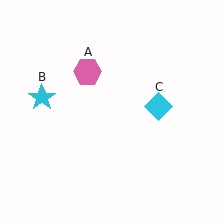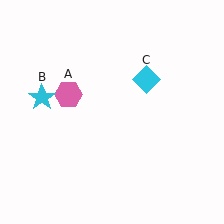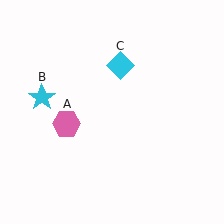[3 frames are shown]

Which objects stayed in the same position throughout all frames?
Cyan star (object B) remained stationary.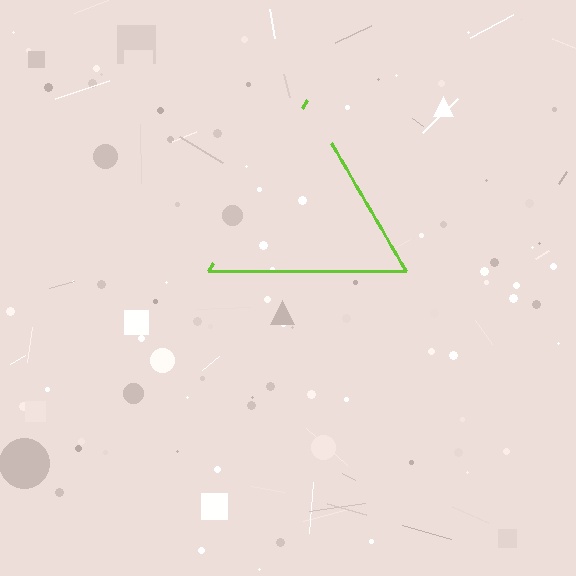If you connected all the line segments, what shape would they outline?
They would outline a triangle.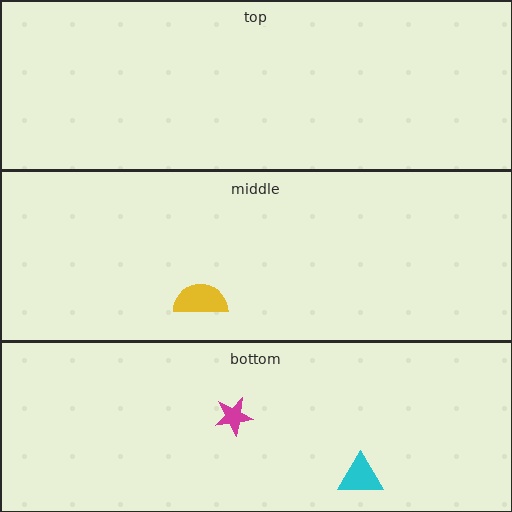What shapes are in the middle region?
The yellow semicircle.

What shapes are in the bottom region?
The cyan triangle, the magenta star.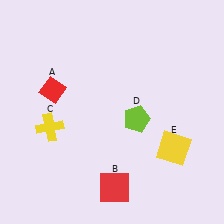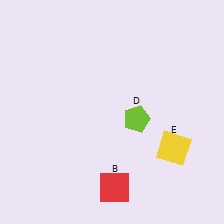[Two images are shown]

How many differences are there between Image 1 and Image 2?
There are 2 differences between the two images.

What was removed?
The red diamond (A), the yellow cross (C) were removed in Image 2.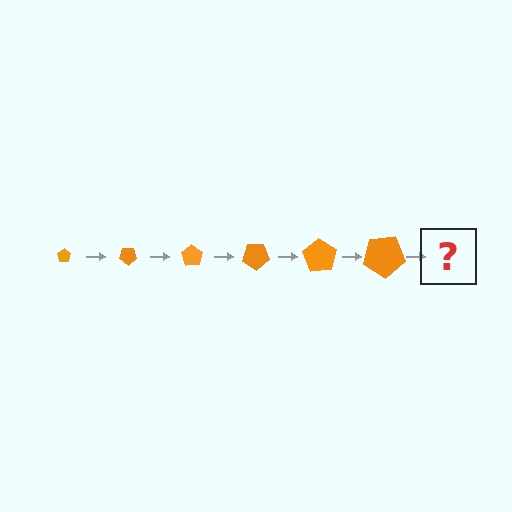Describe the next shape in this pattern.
It should be a pentagon, larger than the previous one and rotated 210 degrees from the start.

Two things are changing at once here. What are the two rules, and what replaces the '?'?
The two rules are that the pentagon grows larger each step and it rotates 35 degrees each step. The '?' should be a pentagon, larger than the previous one and rotated 210 degrees from the start.